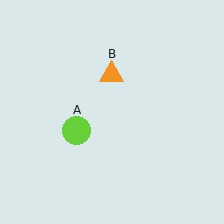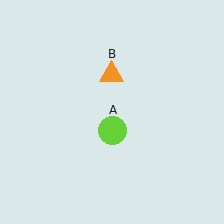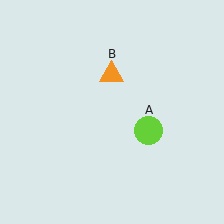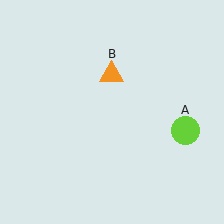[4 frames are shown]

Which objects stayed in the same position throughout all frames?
Orange triangle (object B) remained stationary.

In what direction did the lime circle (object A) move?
The lime circle (object A) moved right.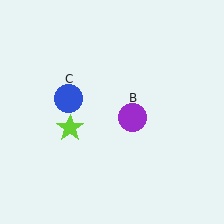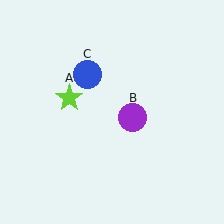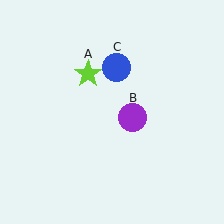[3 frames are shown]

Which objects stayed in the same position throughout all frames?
Purple circle (object B) remained stationary.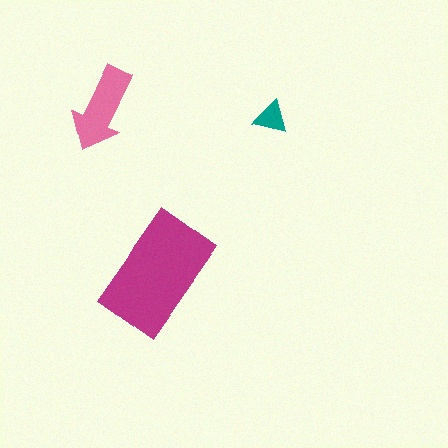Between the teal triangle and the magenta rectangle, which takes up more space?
The magenta rectangle.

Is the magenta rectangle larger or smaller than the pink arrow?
Larger.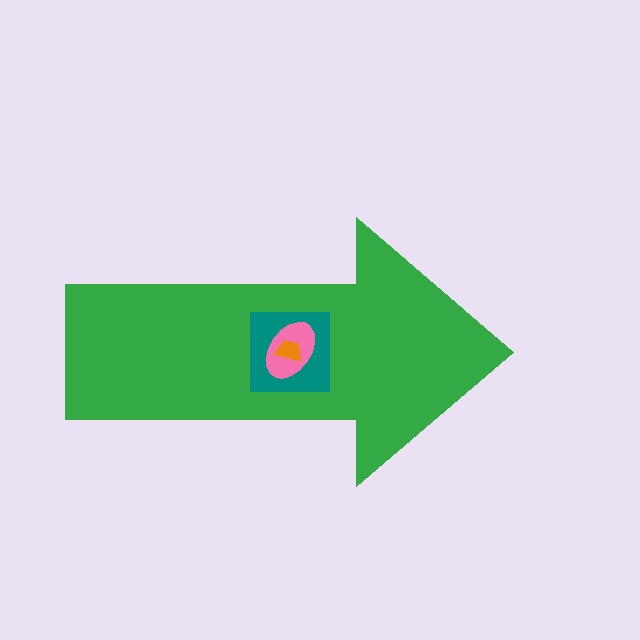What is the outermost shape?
The green arrow.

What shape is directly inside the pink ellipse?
The orange trapezoid.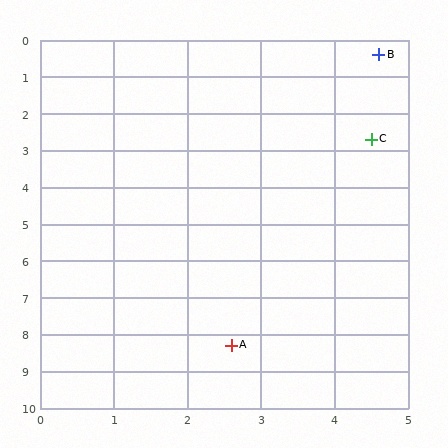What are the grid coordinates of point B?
Point B is at approximately (4.6, 0.4).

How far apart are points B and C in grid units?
Points B and C are about 2.3 grid units apart.